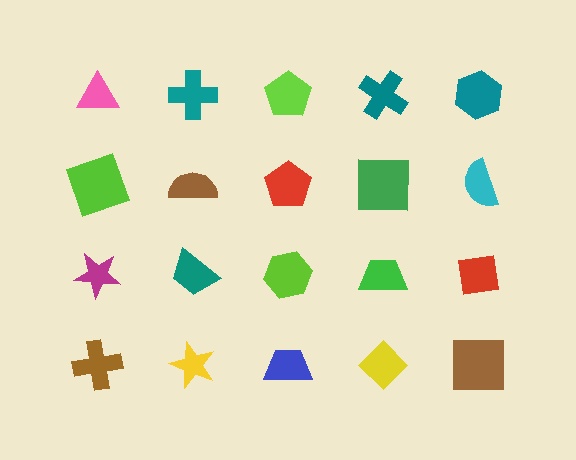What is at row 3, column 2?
A teal trapezoid.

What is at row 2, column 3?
A red pentagon.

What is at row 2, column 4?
A green square.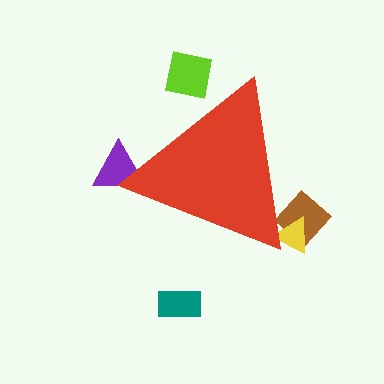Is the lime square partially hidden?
Yes, the lime square is partially hidden behind the red triangle.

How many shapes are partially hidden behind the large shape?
4 shapes are partially hidden.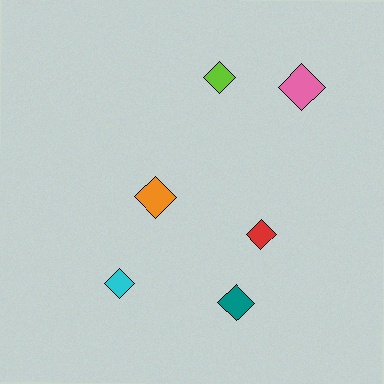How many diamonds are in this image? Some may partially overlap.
There are 6 diamonds.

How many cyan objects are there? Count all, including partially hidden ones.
There is 1 cyan object.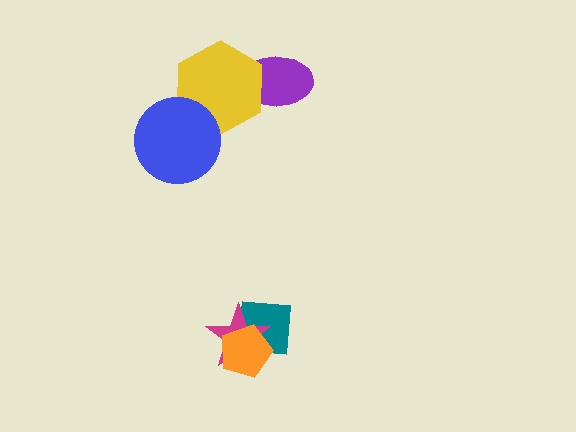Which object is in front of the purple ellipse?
The yellow hexagon is in front of the purple ellipse.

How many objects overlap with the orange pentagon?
2 objects overlap with the orange pentagon.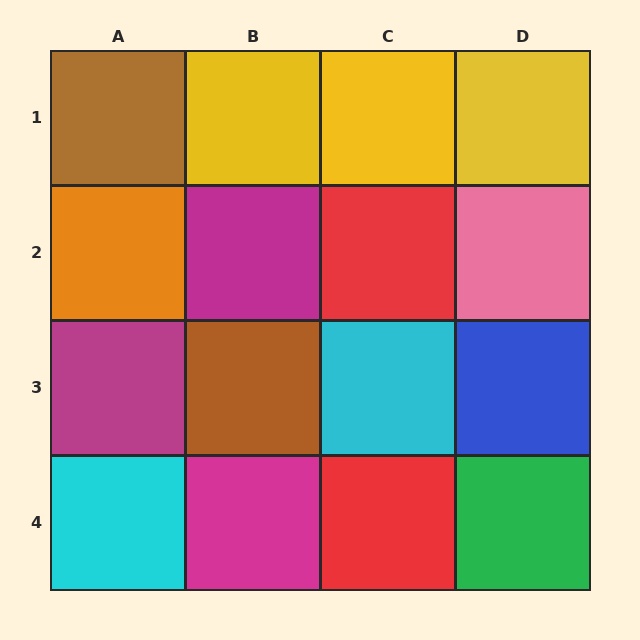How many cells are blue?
1 cell is blue.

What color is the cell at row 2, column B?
Magenta.